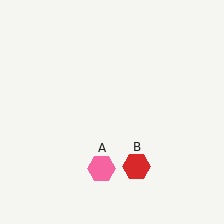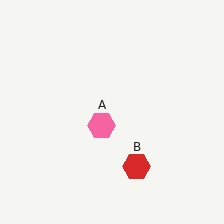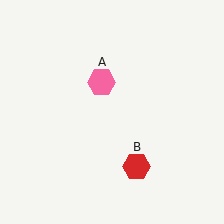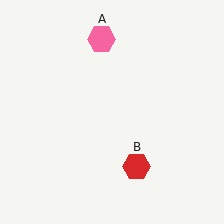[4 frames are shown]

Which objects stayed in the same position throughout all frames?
Red hexagon (object B) remained stationary.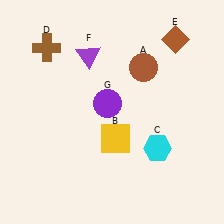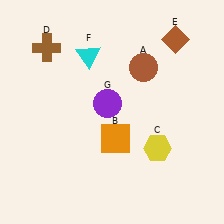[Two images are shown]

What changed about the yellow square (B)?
In Image 1, B is yellow. In Image 2, it changed to orange.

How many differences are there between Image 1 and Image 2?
There are 3 differences between the two images.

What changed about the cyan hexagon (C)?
In Image 1, C is cyan. In Image 2, it changed to yellow.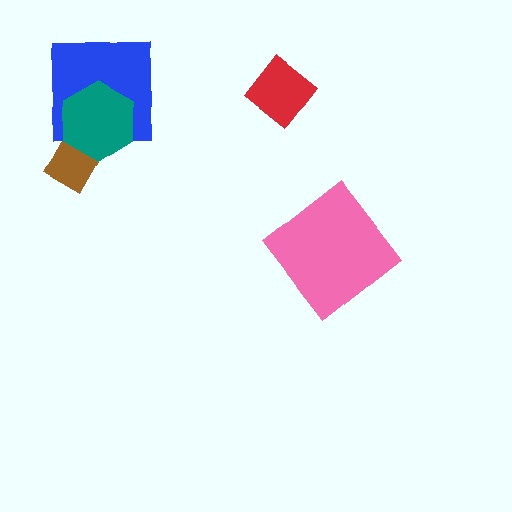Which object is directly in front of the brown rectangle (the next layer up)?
The blue square is directly in front of the brown rectangle.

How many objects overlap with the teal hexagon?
2 objects overlap with the teal hexagon.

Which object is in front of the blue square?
The teal hexagon is in front of the blue square.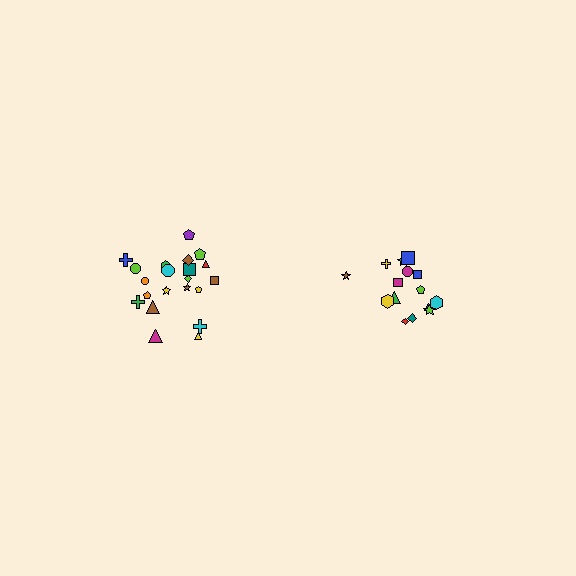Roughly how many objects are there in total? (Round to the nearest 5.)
Roughly 35 objects in total.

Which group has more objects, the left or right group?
The left group.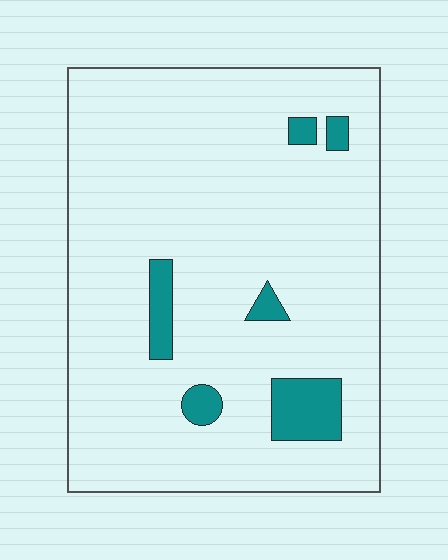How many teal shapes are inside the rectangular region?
6.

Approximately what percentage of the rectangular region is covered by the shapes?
Approximately 10%.